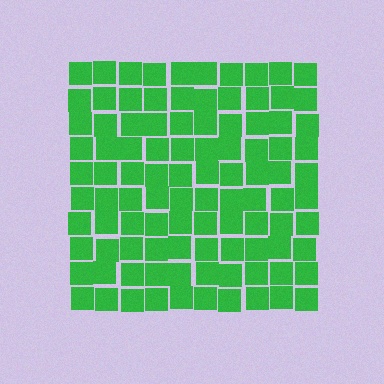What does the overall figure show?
The overall figure shows a square.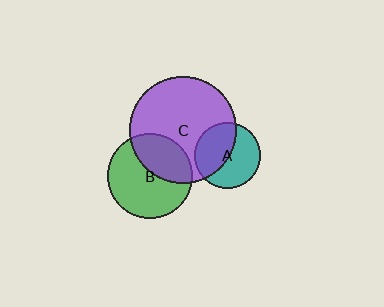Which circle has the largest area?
Circle C (purple).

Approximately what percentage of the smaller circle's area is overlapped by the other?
Approximately 50%.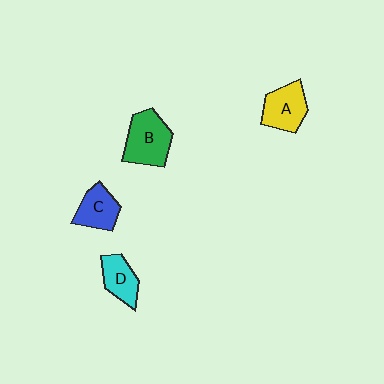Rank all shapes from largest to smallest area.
From largest to smallest: B (green), A (yellow), C (blue), D (cyan).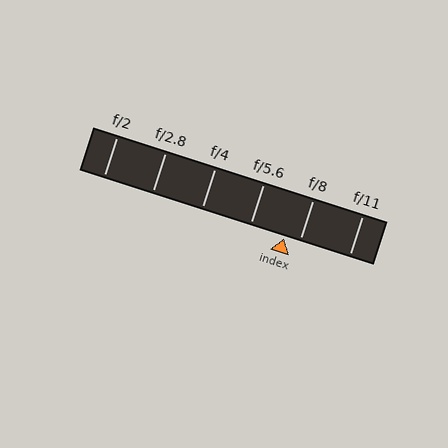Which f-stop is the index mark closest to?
The index mark is closest to f/8.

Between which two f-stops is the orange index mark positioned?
The index mark is between f/5.6 and f/8.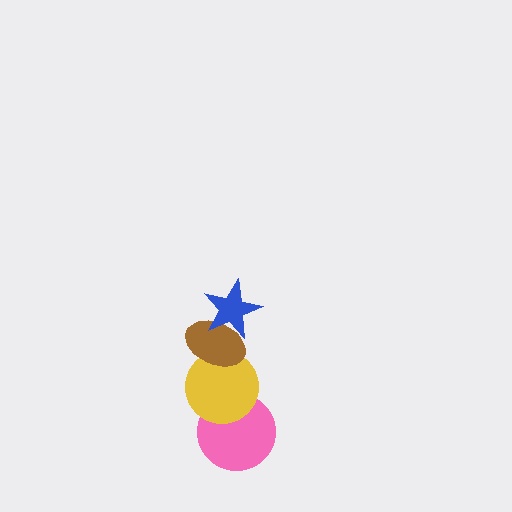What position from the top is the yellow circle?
The yellow circle is 3rd from the top.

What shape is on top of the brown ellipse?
The blue star is on top of the brown ellipse.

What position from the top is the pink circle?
The pink circle is 4th from the top.